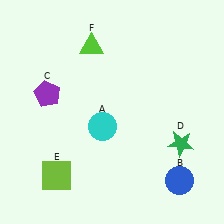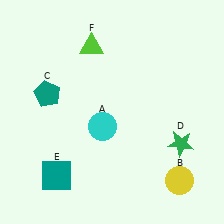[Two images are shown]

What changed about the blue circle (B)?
In Image 1, B is blue. In Image 2, it changed to yellow.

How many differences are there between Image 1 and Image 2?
There are 3 differences between the two images.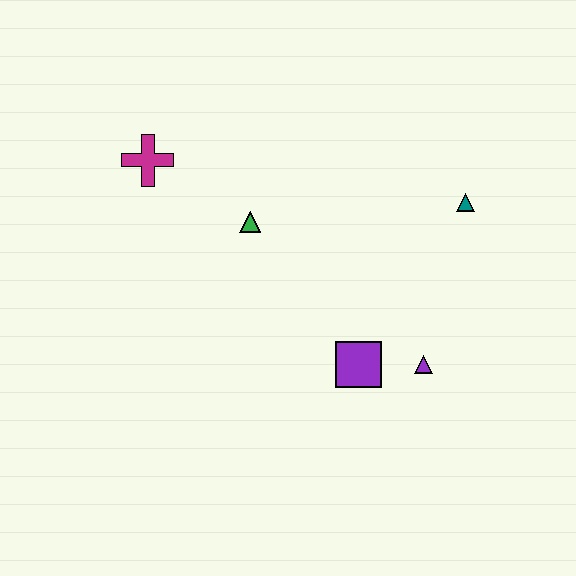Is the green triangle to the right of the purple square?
No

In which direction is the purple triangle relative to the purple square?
The purple triangle is to the right of the purple square.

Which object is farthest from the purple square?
The magenta cross is farthest from the purple square.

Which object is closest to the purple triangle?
The purple square is closest to the purple triangle.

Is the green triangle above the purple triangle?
Yes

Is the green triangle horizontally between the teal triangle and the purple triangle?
No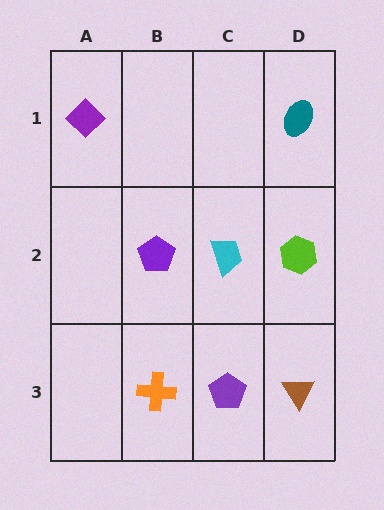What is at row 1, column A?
A purple diamond.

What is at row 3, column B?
An orange cross.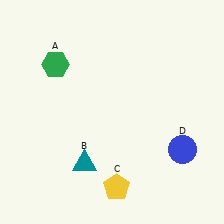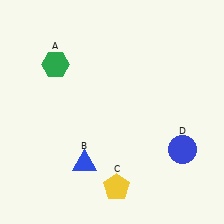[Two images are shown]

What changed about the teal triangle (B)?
In Image 1, B is teal. In Image 2, it changed to blue.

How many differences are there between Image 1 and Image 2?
There is 1 difference between the two images.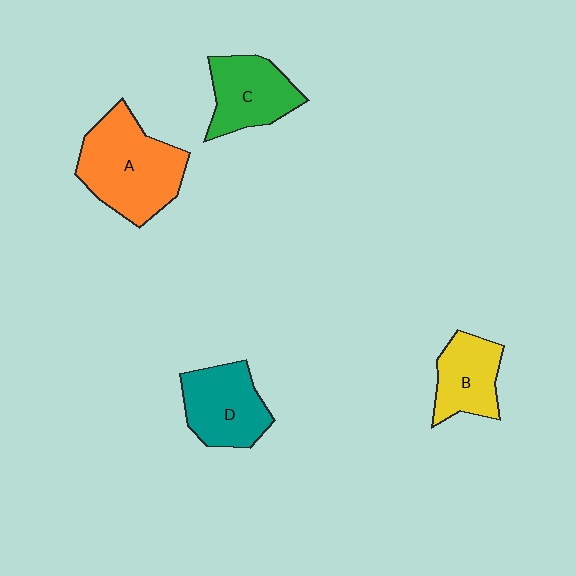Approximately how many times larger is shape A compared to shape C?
Approximately 1.5 times.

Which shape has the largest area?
Shape A (orange).